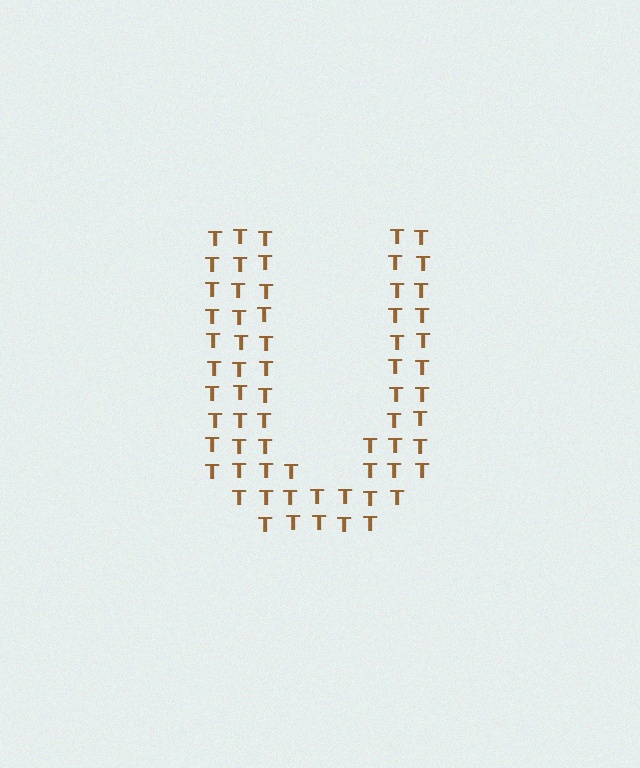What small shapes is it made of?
It is made of small letter T's.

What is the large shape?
The large shape is the letter U.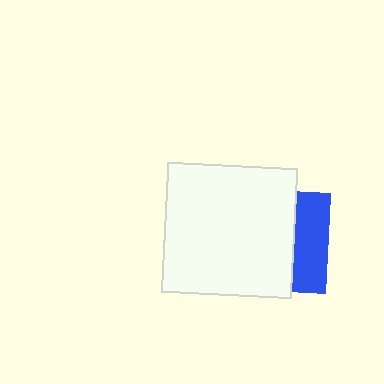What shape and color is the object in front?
The object in front is a white square.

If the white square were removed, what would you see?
You would see the complete blue square.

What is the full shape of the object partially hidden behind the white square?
The partially hidden object is a blue square.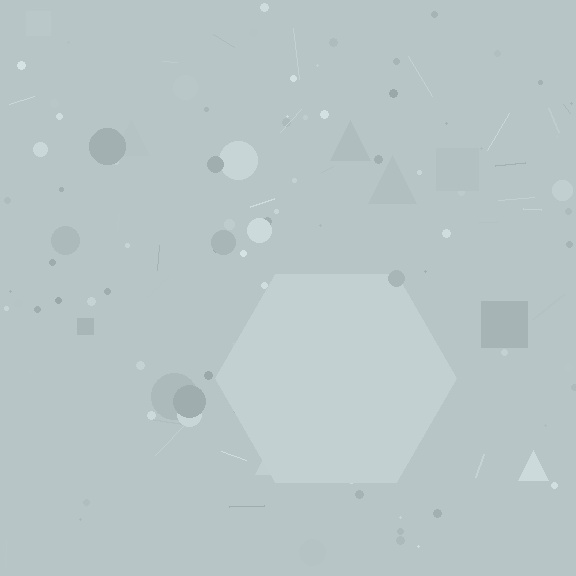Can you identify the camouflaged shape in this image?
The camouflaged shape is a hexagon.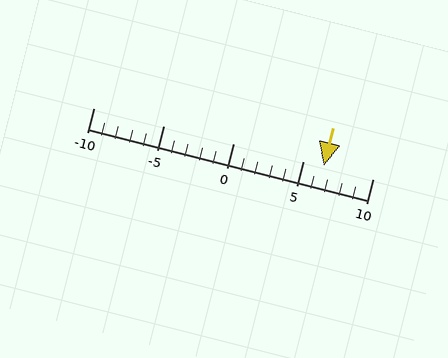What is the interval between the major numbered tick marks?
The major tick marks are spaced 5 units apart.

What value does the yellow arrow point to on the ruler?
The yellow arrow points to approximately 6.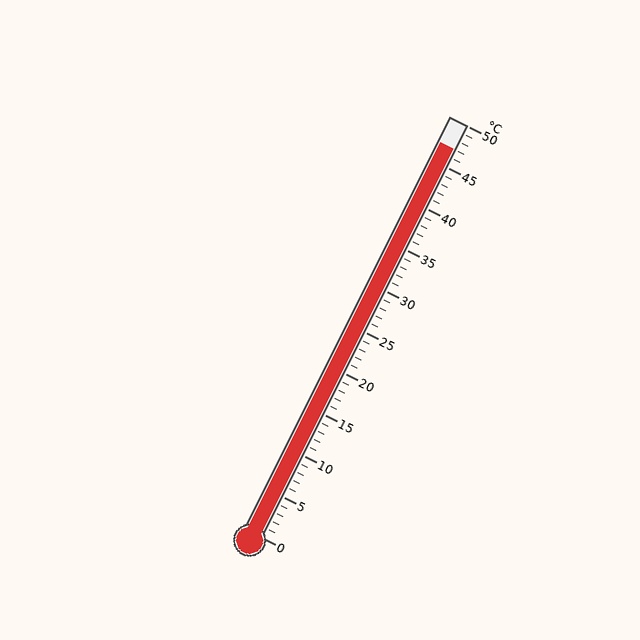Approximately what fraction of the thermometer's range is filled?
The thermometer is filled to approximately 95% of its range.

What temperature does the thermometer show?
The thermometer shows approximately 47°C.